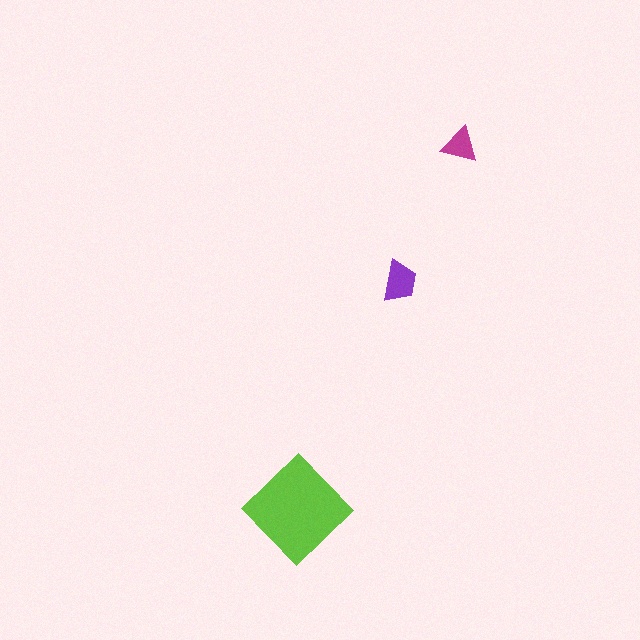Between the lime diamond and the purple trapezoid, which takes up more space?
The lime diamond.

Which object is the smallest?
The magenta triangle.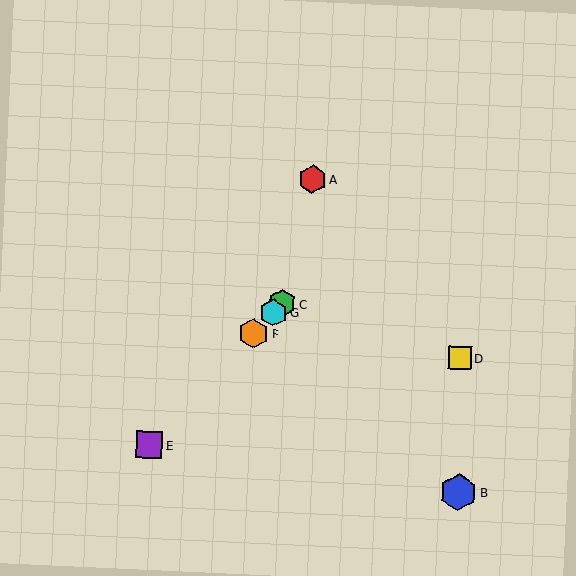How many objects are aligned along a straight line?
4 objects (C, E, F, G) are aligned along a straight line.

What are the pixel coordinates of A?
Object A is at (312, 179).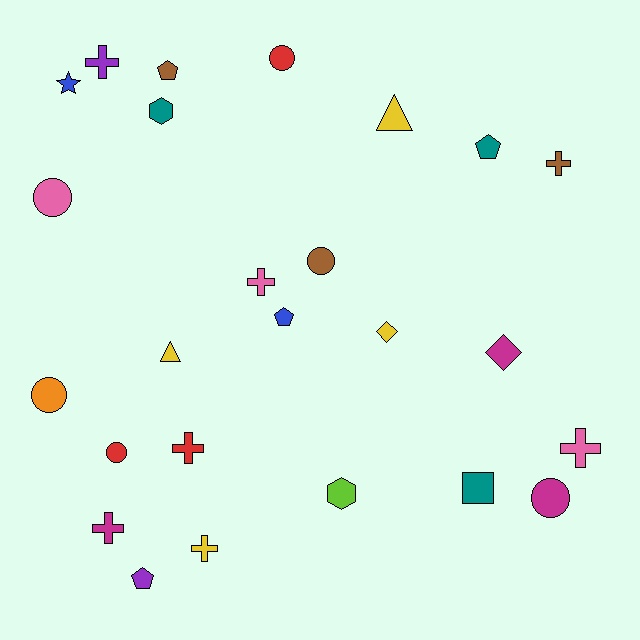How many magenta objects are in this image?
There are 3 magenta objects.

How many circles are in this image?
There are 6 circles.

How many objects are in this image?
There are 25 objects.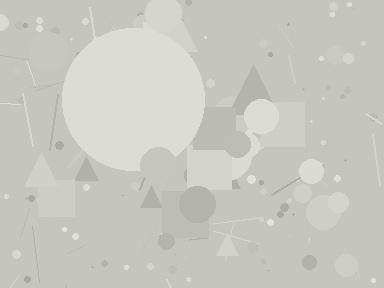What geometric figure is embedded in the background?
A circle is embedded in the background.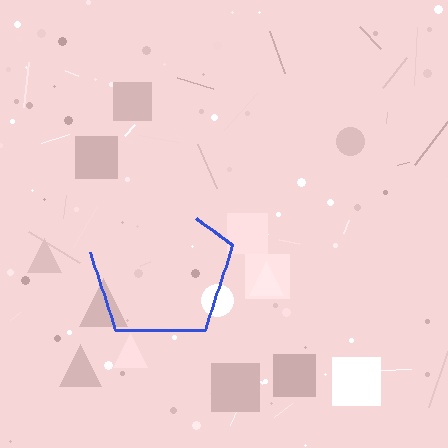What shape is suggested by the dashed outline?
The dashed outline suggests a pentagon.